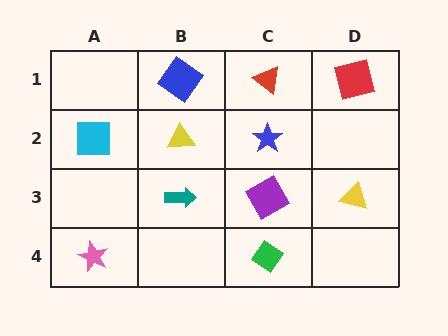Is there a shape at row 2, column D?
No, that cell is empty.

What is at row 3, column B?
A teal arrow.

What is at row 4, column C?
A green diamond.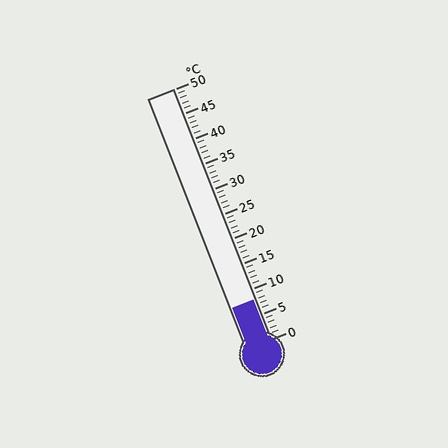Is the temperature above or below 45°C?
The temperature is below 45°C.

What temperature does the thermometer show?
The thermometer shows approximately 8°C.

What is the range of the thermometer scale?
The thermometer scale ranges from 0°C to 50°C.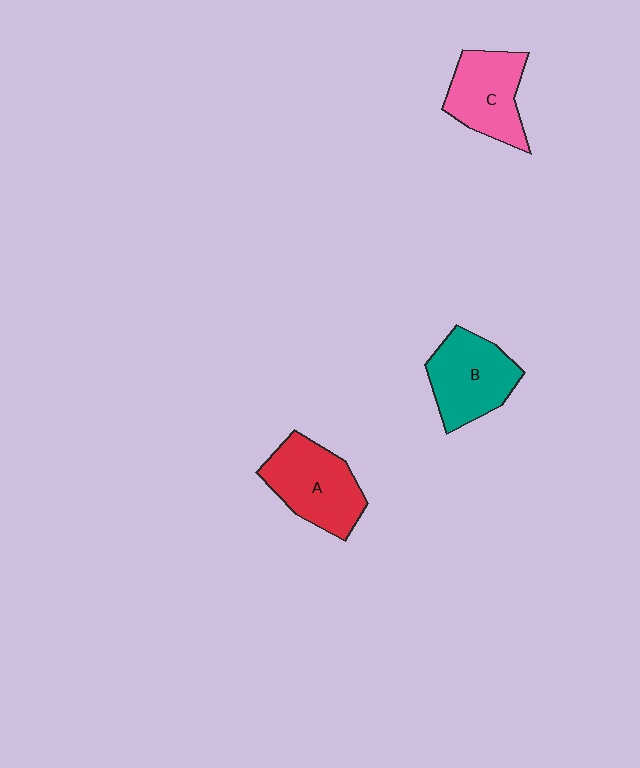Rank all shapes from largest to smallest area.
From largest to smallest: A (red), B (teal), C (pink).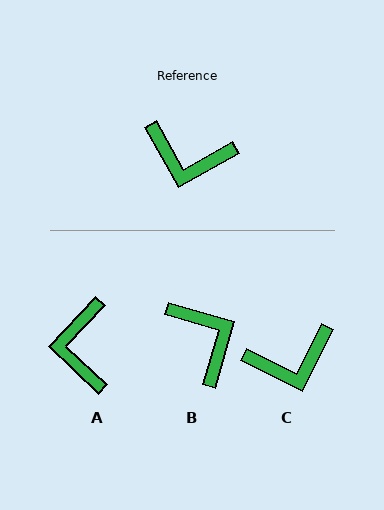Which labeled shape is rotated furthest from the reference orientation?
B, about 134 degrees away.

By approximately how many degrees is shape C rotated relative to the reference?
Approximately 34 degrees counter-clockwise.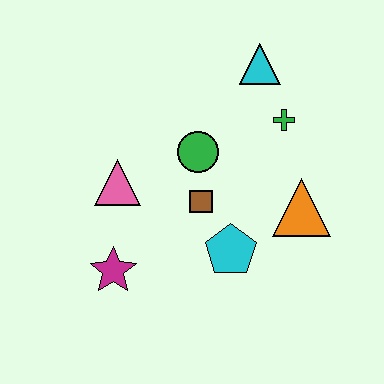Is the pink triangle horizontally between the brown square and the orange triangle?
No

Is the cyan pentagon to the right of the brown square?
Yes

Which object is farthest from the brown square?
The cyan triangle is farthest from the brown square.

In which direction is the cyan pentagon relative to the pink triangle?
The cyan pentagon is to the right of the pink triangle.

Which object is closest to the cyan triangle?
The green cross is closest to the cyan triangle.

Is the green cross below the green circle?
No